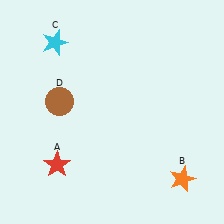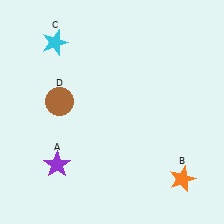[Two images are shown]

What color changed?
The star (A) changed from red in Image 1 to purple in Image 2.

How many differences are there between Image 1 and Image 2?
There is 1 difference between the two images.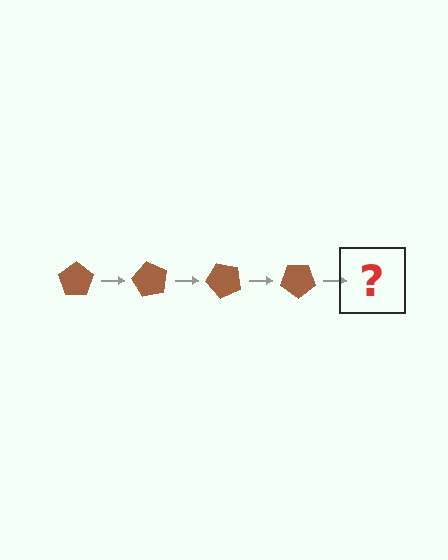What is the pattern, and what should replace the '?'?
The pattern is that the pentagon rotates 60 degrees each step. The '?' should be a brown pentagon rotated 240 degrees.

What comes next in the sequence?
The next element should be a brown pentagon rotated 240 degrees.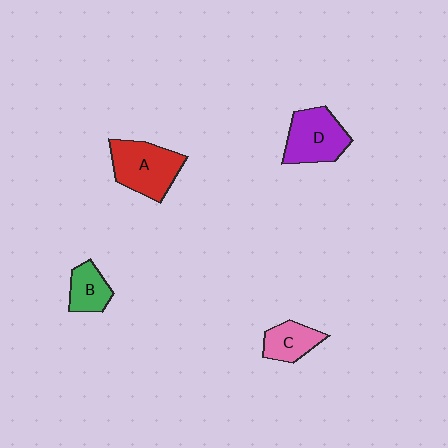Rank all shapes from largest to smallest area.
From largest to smallest: A (red), D (purple), C (pink), B (green).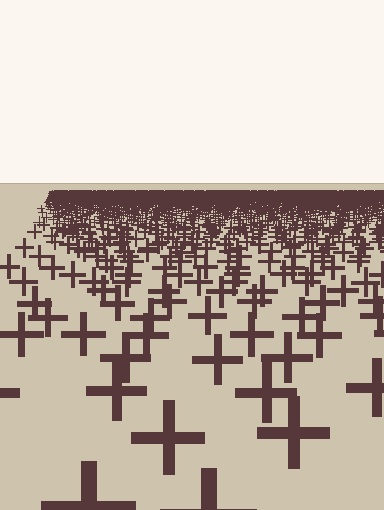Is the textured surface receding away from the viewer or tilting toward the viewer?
The surface is receding away from the viewer. Texture elements get smaller and denser toward the top.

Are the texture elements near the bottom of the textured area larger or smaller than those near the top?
Larger. Near the bottom, elements are closer to the viewer and appear at a bigger on-screen size.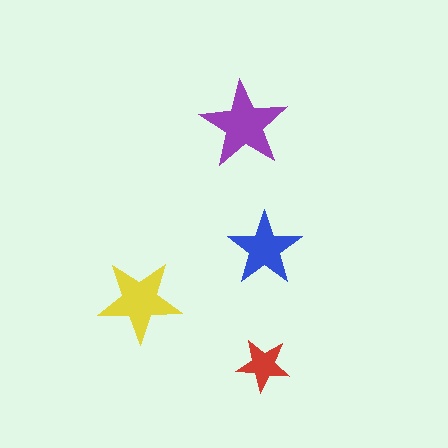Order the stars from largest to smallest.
the purple one, the yellow one, the blue one, the red one.